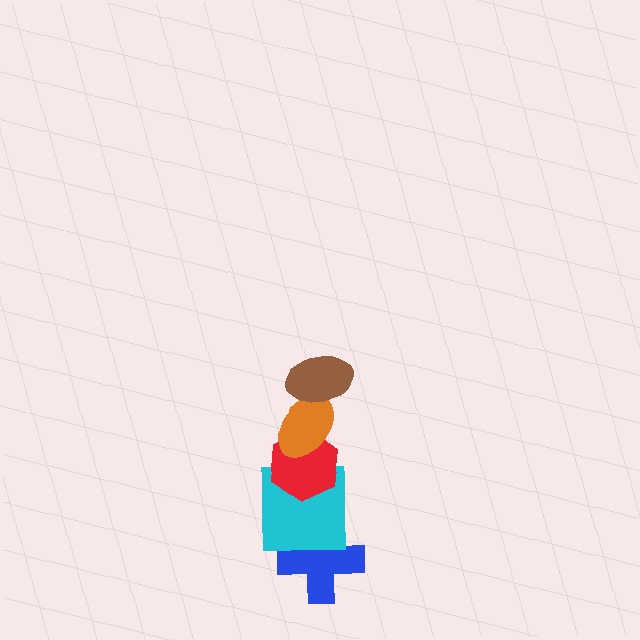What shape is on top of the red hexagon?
The orange ellipse is on top of the red hexagon.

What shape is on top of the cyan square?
The red hexagon is on top of the cyan square.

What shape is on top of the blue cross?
The cyan square is on top of the blue cross.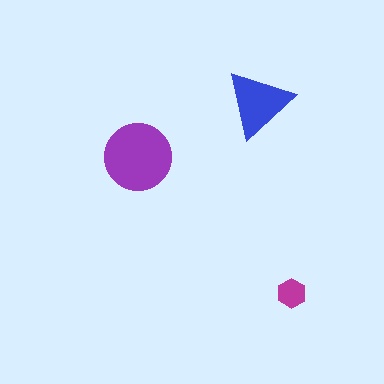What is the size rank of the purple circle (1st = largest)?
1st.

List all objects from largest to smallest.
The purple circle, the blue triangle, the magenta hexagon.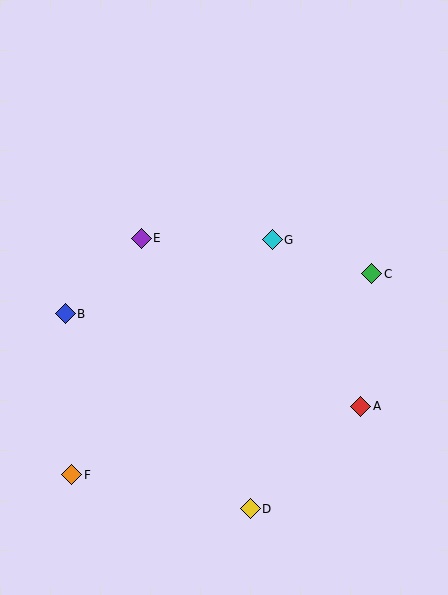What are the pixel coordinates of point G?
Point G is at (272, 240).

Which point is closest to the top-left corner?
Point E is closest to the top-left corner.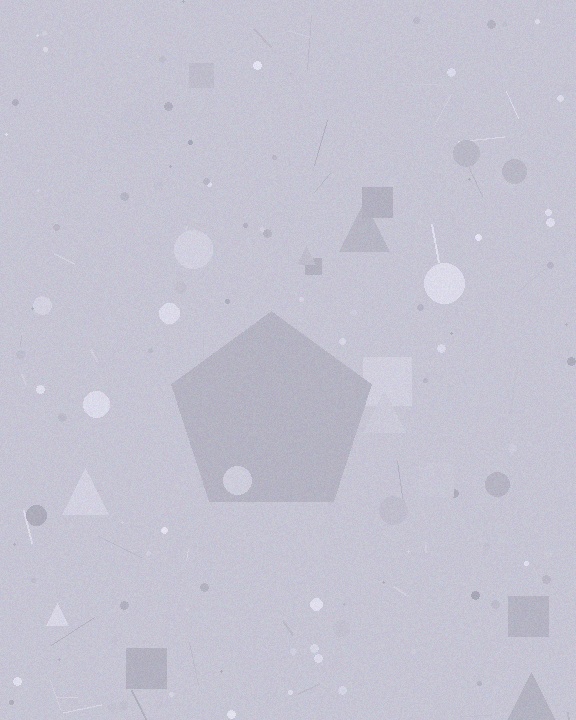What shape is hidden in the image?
A pentagon is hidden in the image.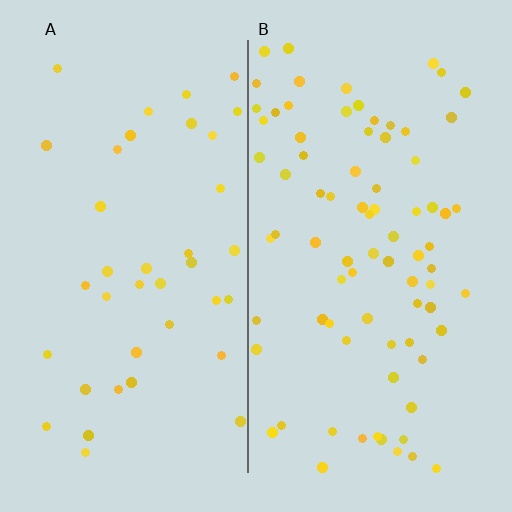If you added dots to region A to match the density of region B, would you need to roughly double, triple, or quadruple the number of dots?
Approximately double.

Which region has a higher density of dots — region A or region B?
B (the right).